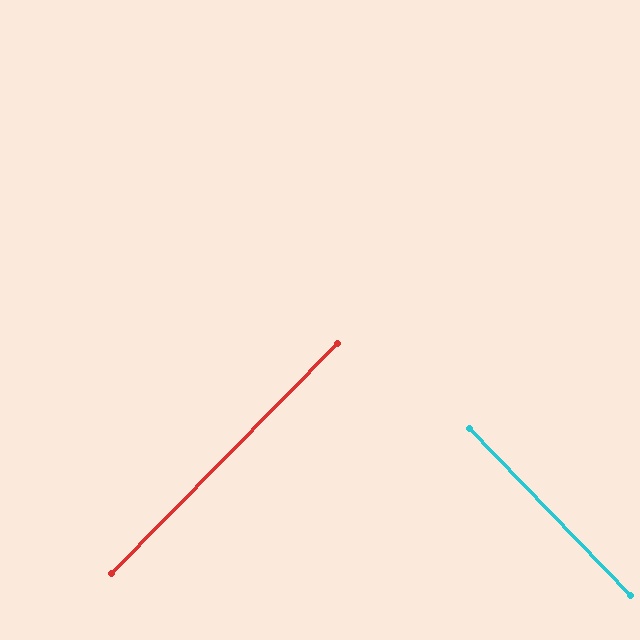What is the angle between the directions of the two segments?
Approximately 88 degrees.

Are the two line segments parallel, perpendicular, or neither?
Perpendicular — they meet at approximately 88°.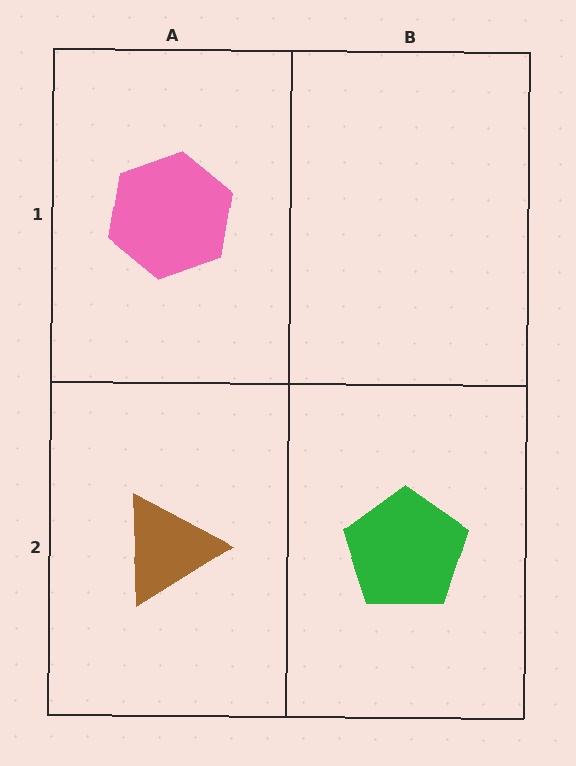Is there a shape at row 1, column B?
No, that cell is empty.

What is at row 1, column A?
A pink hexagon.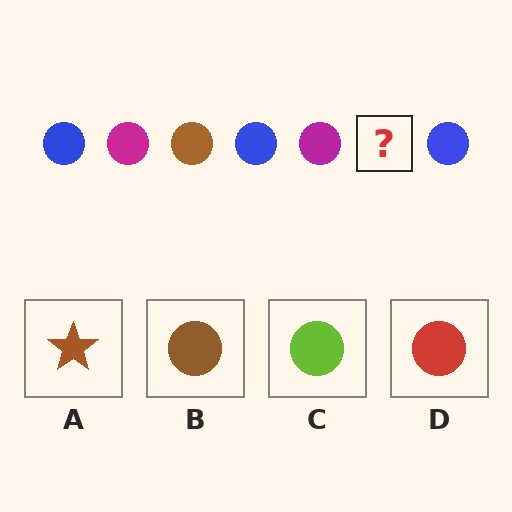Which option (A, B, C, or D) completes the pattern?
B.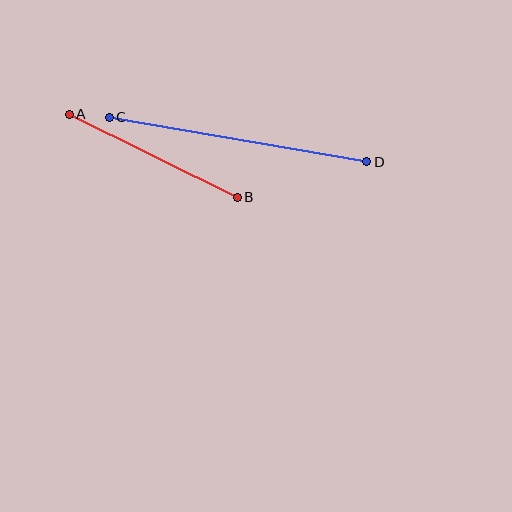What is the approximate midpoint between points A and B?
The midpoint is at approximately (153, 156) pixels.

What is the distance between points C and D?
The distance is approximately 261 pixels.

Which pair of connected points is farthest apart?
Points C and D are farthest apart.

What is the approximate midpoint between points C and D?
The midpoint is at approximately (238, 140) pixels.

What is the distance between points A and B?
The distance is approximately 187 pixels.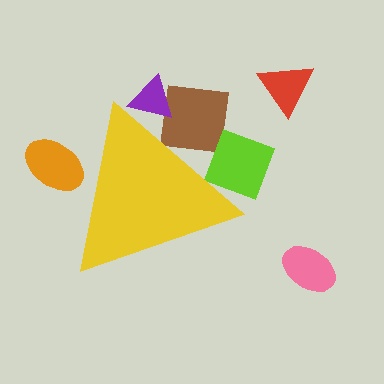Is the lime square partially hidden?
Yes, the lime square is partially hidden behind the yellow triangle.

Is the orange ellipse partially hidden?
Yes, the orange ellipse is partially hidden behind the yellow triangle.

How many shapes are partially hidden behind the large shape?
4 shapes are partially hidden.